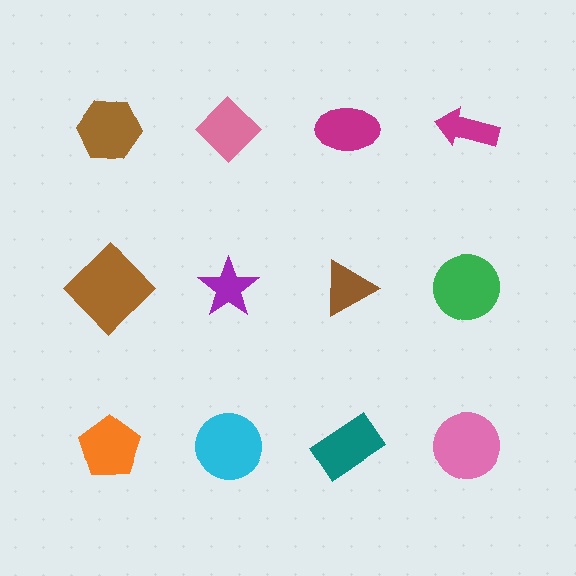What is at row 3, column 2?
A cyan circle.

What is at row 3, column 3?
A teal rectangle.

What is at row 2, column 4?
A green circle.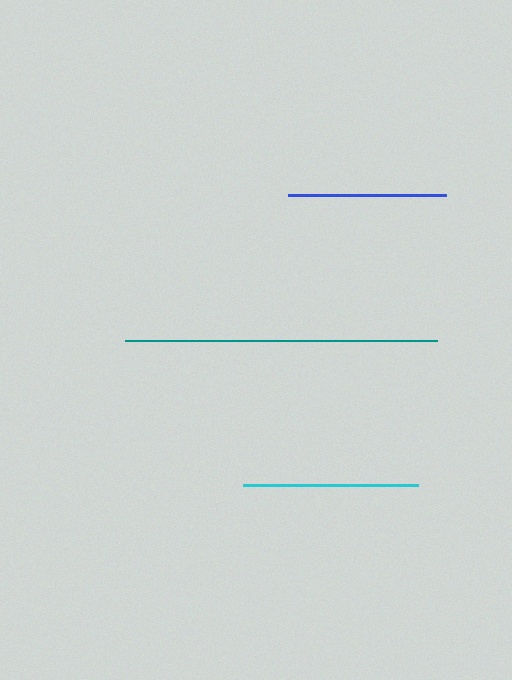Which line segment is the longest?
The teal line is the longest at approximately 312 pixels.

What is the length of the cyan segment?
The cyan segment is approximately 176 pixels long.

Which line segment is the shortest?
The blue line is the shortest at approximately 158 pixels.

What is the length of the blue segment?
The blue segment is approximately 158 pixels long.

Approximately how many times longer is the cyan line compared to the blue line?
The cyan line is approximately 1.1 times the length of the blue line.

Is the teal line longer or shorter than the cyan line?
The teal line is longer than the cyan line.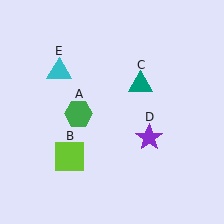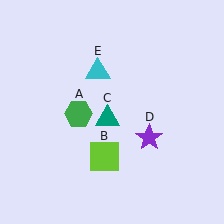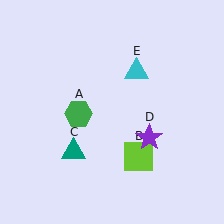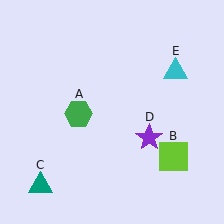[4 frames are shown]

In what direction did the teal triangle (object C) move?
The teal triangle (object C) moved down and to the left.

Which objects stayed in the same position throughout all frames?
Green hexagon (object A) and purple star (object D) remained stationary.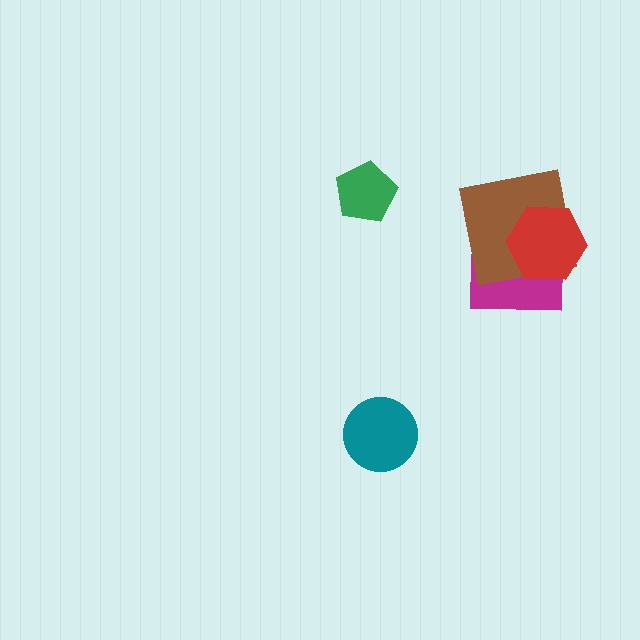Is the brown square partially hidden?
Yes, it is partially covered by another shape.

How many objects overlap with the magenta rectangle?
2 objects overlap with the magenta rectangle.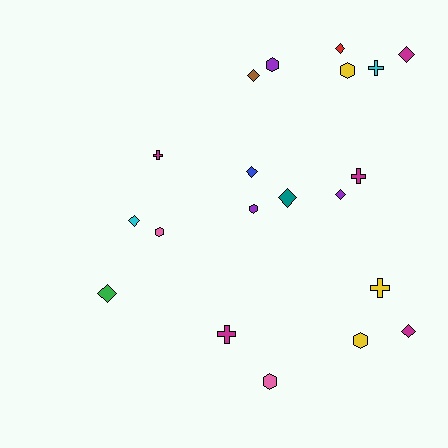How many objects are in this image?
There are 20 objects.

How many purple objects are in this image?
There are 3 purple objects.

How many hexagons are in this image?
There are 6 hexagons.